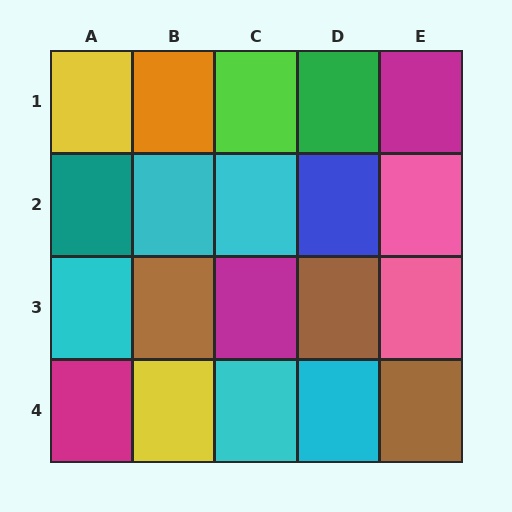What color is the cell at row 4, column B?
Yellow.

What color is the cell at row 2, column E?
Pink.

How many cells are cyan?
5 cells are cyan.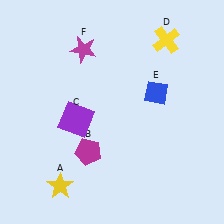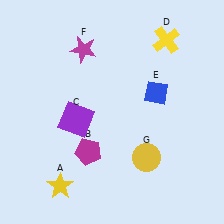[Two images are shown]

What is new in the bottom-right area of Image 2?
A yellow circle (G) was added in the bottom-right area of Image 2.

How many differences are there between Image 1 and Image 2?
There is 1 difference between the two images.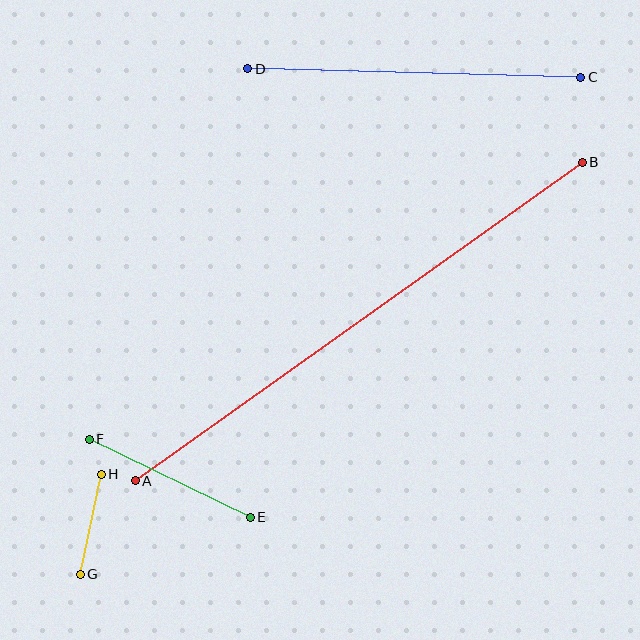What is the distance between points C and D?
The distance is approximately 333 pixels.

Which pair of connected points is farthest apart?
Points A and B are farthest apart.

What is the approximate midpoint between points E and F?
The midpoint is at approximately (170, 478) pixels.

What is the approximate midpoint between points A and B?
The midpoint is at approximately (359, 322) pixels.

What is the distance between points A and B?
The distance is approximately 549 pixels.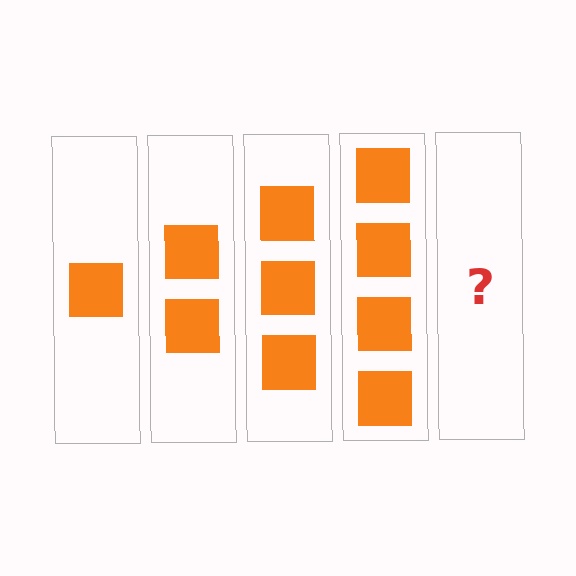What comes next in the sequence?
The next element should be 5 squares.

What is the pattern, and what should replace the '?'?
The pattern is that each step adds one more square. The '?' should be 5 squares.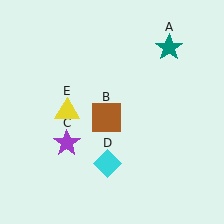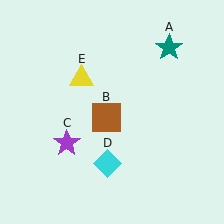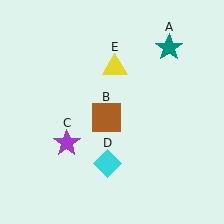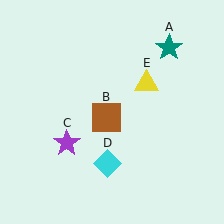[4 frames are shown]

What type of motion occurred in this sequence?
The yellow triangle (object E) rotated clockwise around the center of the scene.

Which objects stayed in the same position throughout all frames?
Teal star (object A) and brown square (object B) and purple star (object C) and cyan diamond (object D) remained stationary.